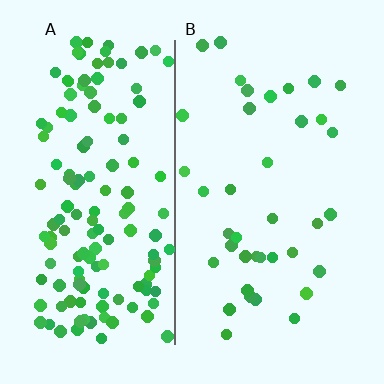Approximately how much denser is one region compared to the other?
Approximately 3.6× — region A over region B.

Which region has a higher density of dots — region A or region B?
A (the left).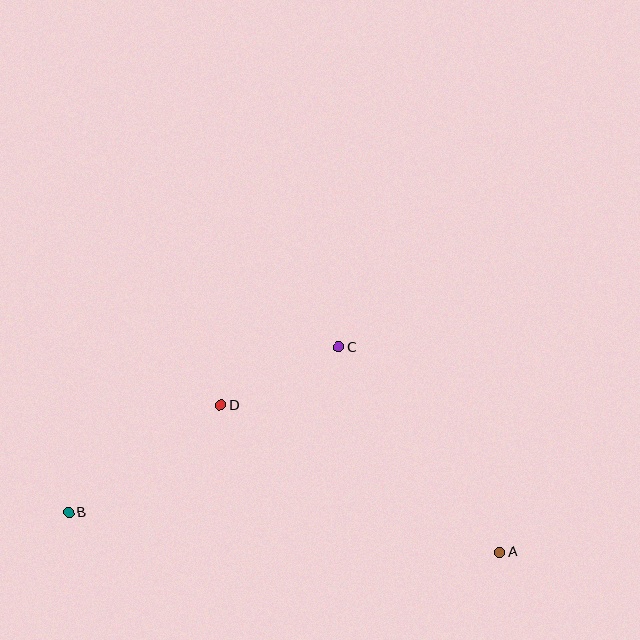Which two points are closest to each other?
Points C and D are closest to each other.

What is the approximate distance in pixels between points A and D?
The distance between A and D is approximately 315 pixels.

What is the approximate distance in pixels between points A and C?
The distance between A and C is approximately 261 pixels.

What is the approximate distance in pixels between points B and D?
The distance between B and D is approximately 186 pixels.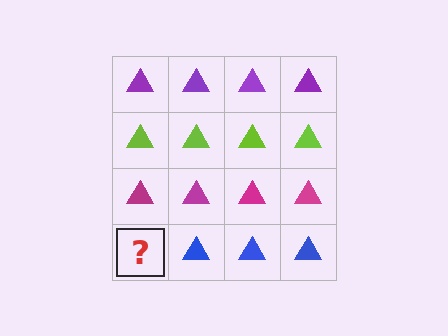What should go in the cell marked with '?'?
The missing cell should contain a blue triangle.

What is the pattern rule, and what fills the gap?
The rule is that each row has a consistent color. The gap should be filled with a blue triangle.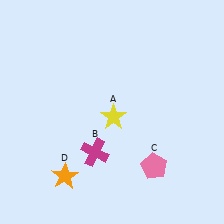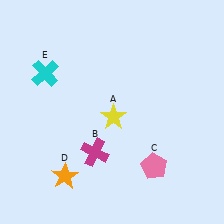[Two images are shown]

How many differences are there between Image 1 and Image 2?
There is 1 difference between the two images.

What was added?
A cyan cross (E) was added in Image 2.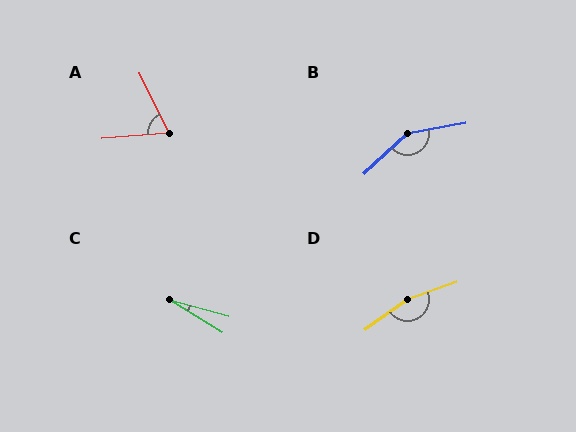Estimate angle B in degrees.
Approximately 147 degrees.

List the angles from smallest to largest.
C (17°), A (70°), B (147°), D (164°).